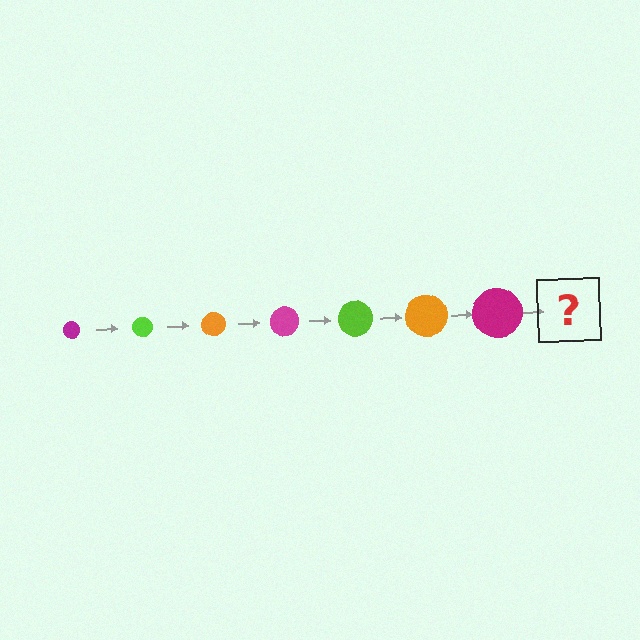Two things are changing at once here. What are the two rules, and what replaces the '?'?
The two rules are that the circle grows larger each step and the color cycles through magenta, lime, and orange. The '?' should be a lime circle, larger than the previous one.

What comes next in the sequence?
The next element should be a lime circle, larger than the previous one.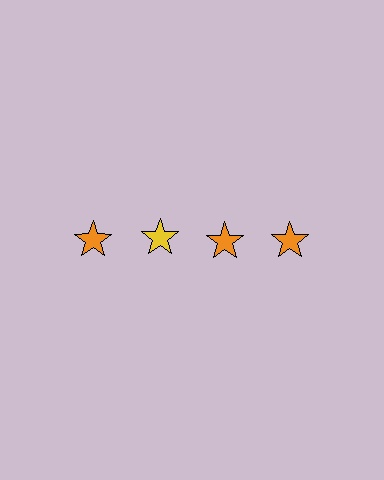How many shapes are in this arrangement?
There are 4 shapes arranged in a grid pattern.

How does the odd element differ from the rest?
It has a different color: yellow instead of orange.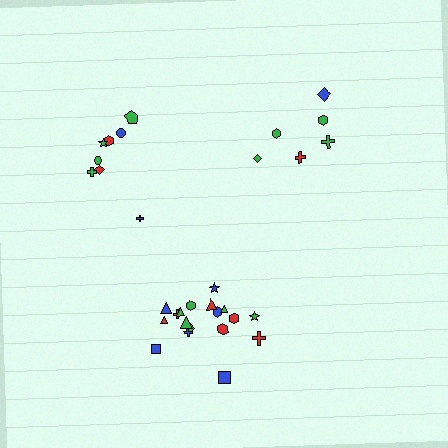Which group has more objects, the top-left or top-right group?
The top-left group.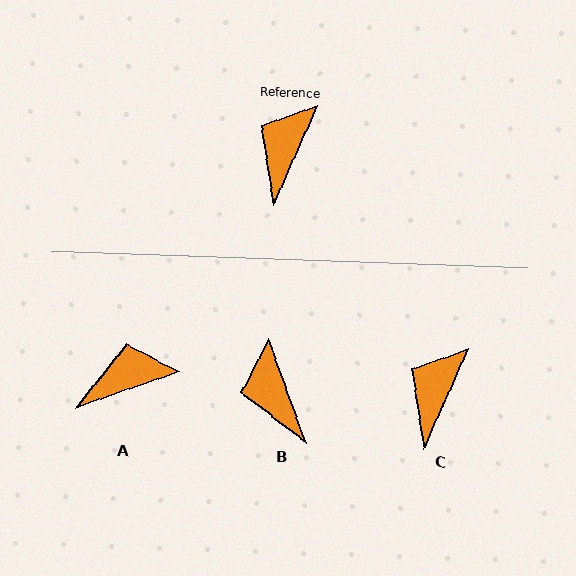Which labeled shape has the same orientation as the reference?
C.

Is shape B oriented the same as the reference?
No, it is off by about 44 degrees.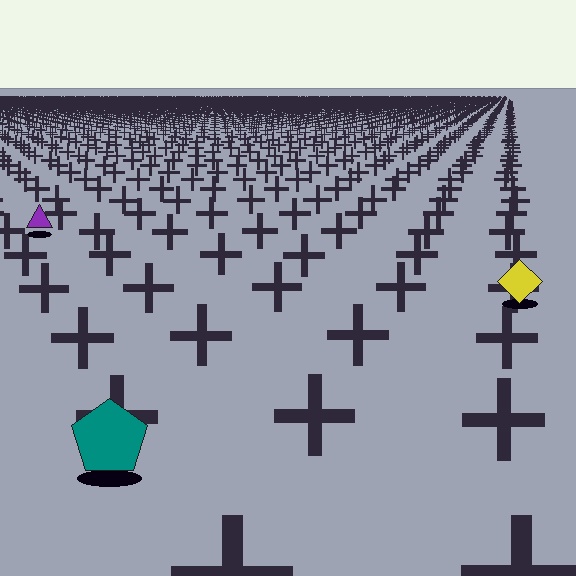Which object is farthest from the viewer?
The purple triangle is farthest from the viewer. It appears smaller and the ground texture around it is denser.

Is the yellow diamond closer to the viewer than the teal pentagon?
No. The teal pentagon is closer — you can tell from the texture gradient: the ground texture is coarser near it.